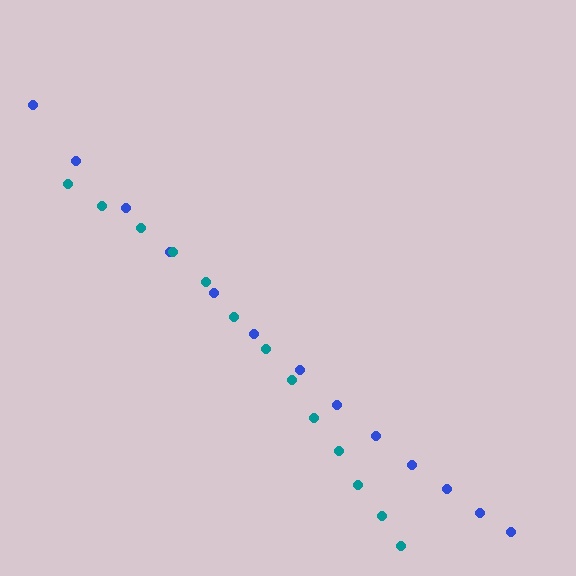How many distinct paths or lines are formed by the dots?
There are 2 distinct paths.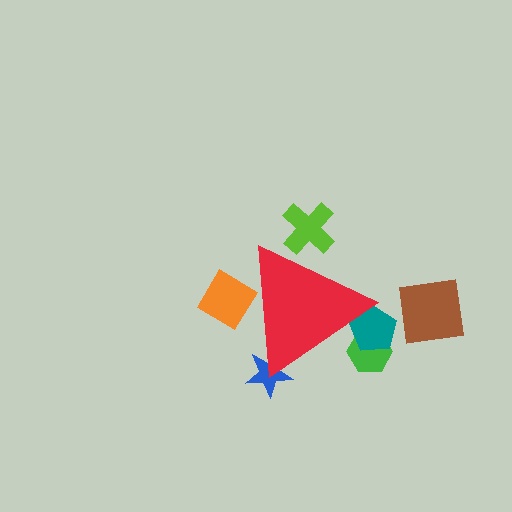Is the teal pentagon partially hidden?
Yes, the teal pentagon is partially hidden behind the red triangle.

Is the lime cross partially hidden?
Yes, the lime cross is partially hidden behind the red triangle.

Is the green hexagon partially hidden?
Yes, the green hexagon is partially hidden behind the red triangle.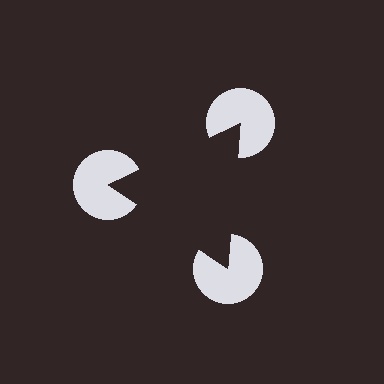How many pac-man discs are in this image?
There are 3 — one at each vertex of the illusory triangle.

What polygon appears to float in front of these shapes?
An illusory triangle — its edges are inferred from the aligned wedge cuts in the pac-man discs, not physically drawn.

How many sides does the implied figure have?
3 sides.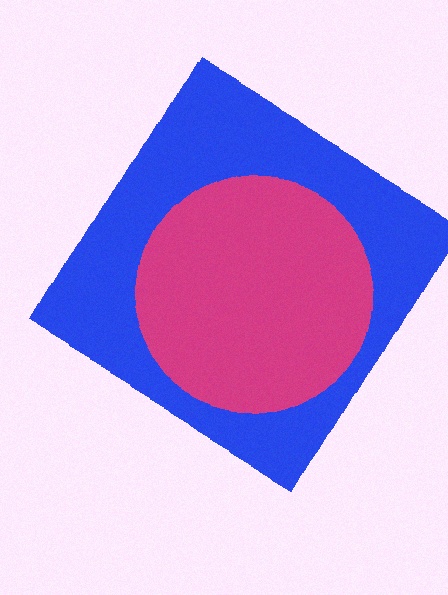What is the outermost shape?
The blue diamond.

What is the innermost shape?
The magenta circle.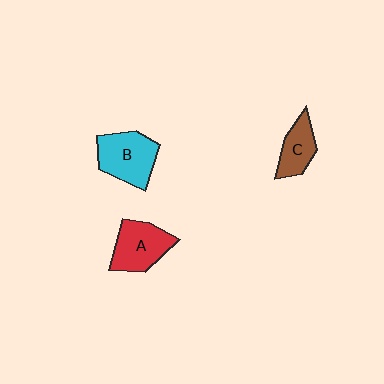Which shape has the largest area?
Shape B (cyan).